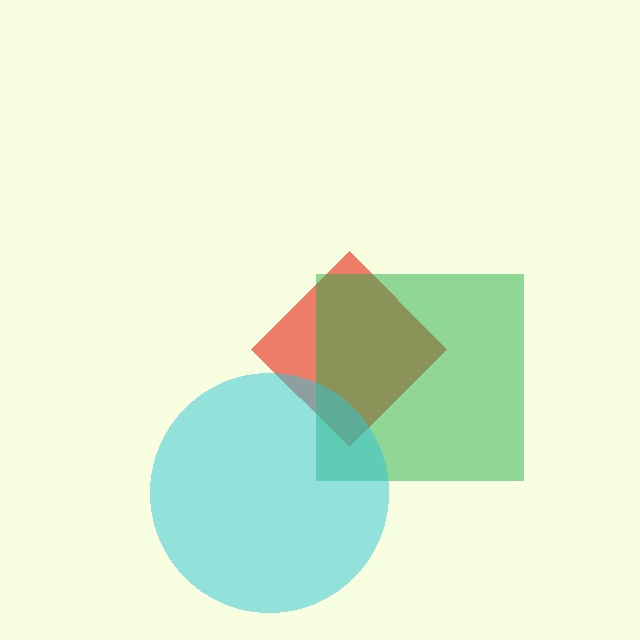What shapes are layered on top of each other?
The layered shapes are: a red diamond, a green square, a cyan circle.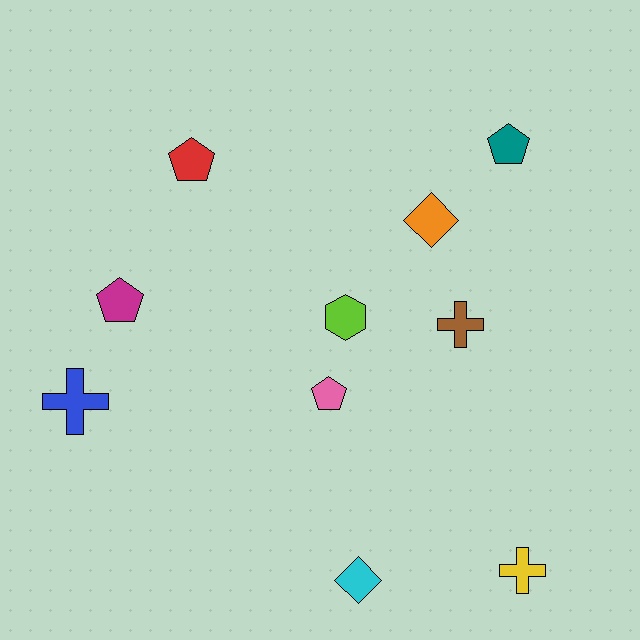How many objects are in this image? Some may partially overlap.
There are 10 objects.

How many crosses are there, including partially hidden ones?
There are 3 crosses.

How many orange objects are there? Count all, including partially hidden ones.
There is 1 orange object.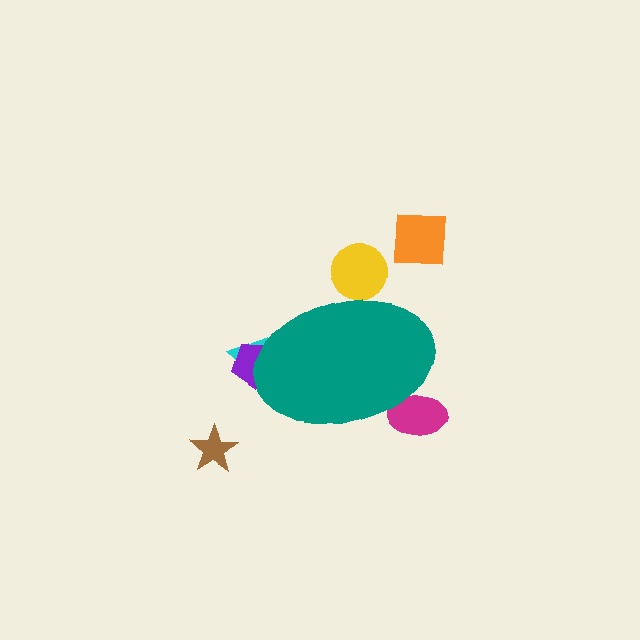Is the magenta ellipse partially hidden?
Yes, the magenta ellipse is partially hidden behind the teal ellipse.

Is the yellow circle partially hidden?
Yes, the yellow circle is partially hidden behind the teal ellipse.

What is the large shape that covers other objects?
A teal ellipse.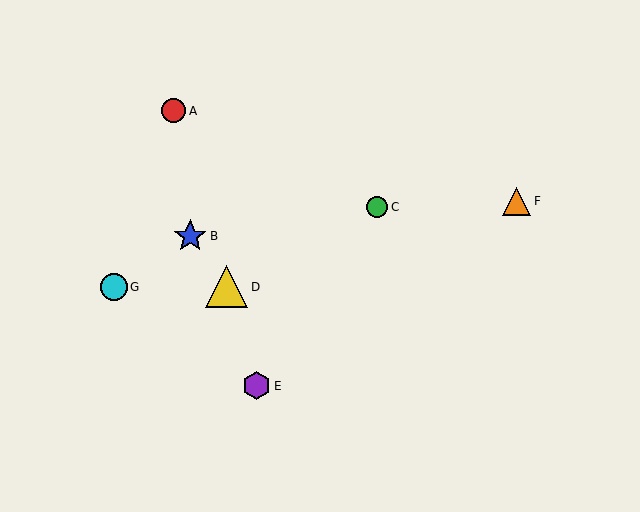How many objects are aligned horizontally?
2 objects (D, G) are aligned horizontally.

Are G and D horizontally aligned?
Yes, both are at y≈287.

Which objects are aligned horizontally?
Objects D, G are aligned horizontally.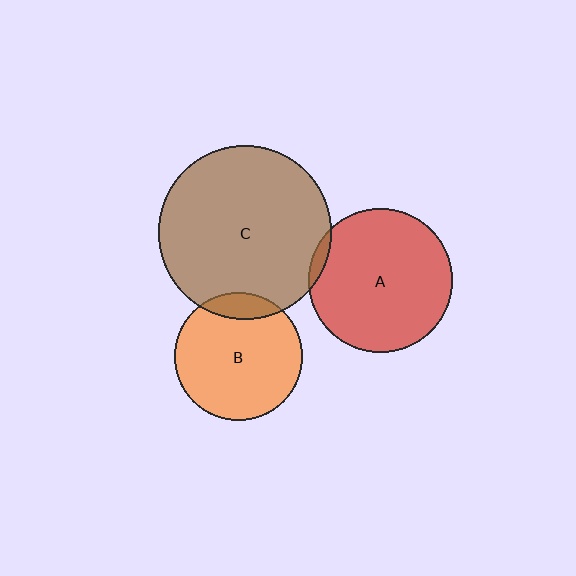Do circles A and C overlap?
Yes.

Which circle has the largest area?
Circle C (brown).